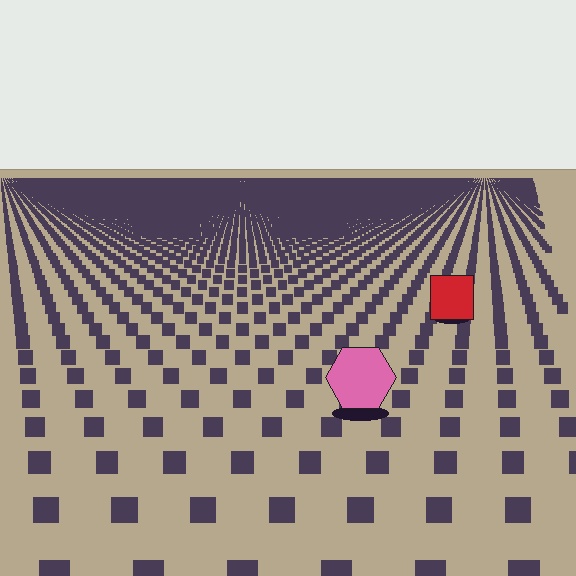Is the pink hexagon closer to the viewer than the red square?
Yes. The pink hexagon is closer — you can tell from the texture gradient: the ground texture is coarser near it.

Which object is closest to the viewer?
The pink hexagon is closest. The texture marks near it are larger and more spread out.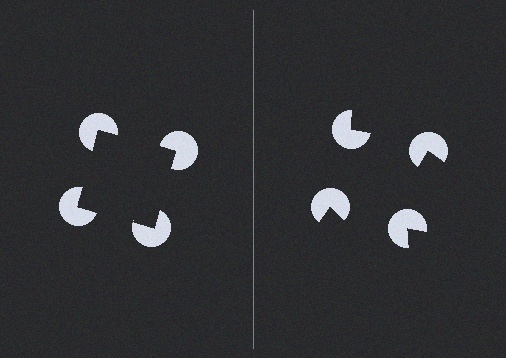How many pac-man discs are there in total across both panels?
8 — 4 on each side.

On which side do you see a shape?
An illusory square appears on the left side. On the right side the wedge cuts are rotated, so no coherent shape forms.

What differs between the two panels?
The pac-man discs are positioned identically on both sides; only the wedge orientations differ. On the left they align to a square; on the right they are misaligned.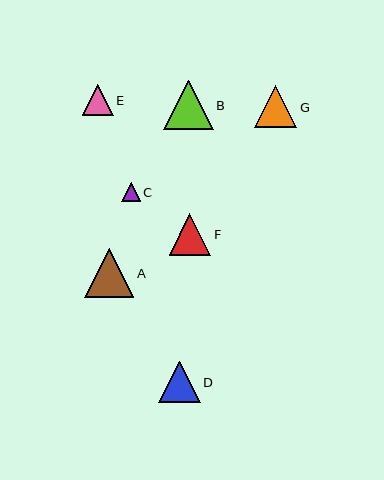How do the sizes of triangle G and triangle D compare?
Triangle G and triangle D are approximately the same size.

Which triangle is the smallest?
Triangle C is the smallest with a size of approximately 18 pixels.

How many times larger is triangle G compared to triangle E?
Triangle G is approximately 1.4 times the size of triangle E.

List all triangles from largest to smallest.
From largest to smallest: A, B, G, F, D, E, C.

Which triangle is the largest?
Triangle A is the largest with a size of approximately 49 pixels.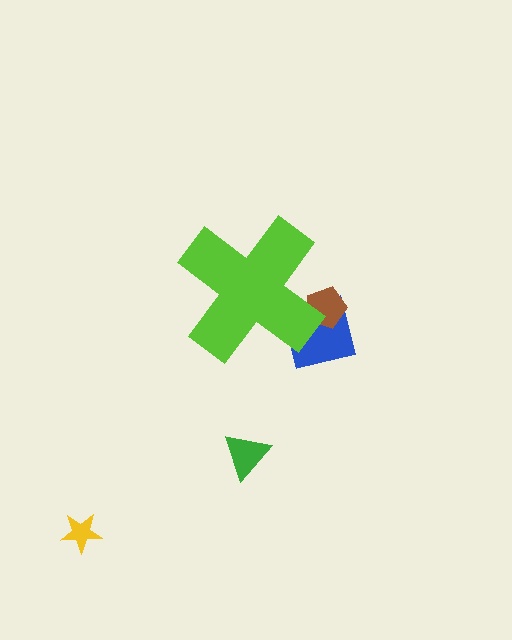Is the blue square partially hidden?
Yes, the blue square is partially hidden behind the lime cross.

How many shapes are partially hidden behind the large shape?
2 shapes are partially hidden.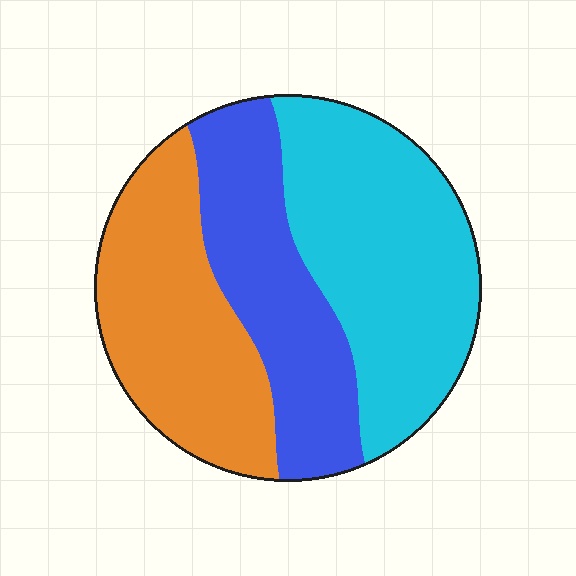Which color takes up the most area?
Cyan, at roughly 40%.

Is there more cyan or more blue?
Cyan.